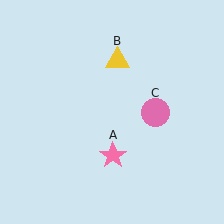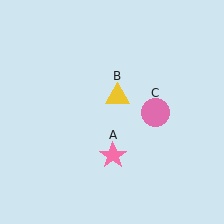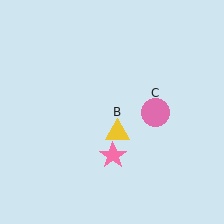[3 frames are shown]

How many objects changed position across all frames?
1 object changed position: yellow triangle (object B).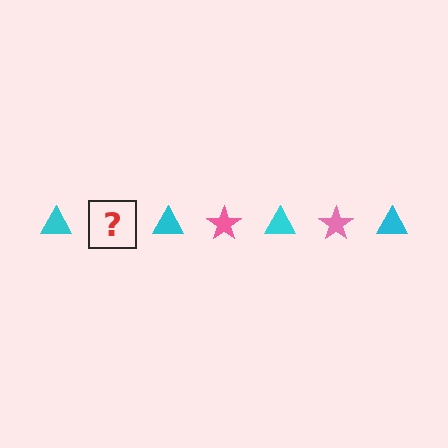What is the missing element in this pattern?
The missing element is a pink star.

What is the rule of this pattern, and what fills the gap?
The rule is that the pattern alternates between cyan triangle and pink star. The gap should be filled with a pink star.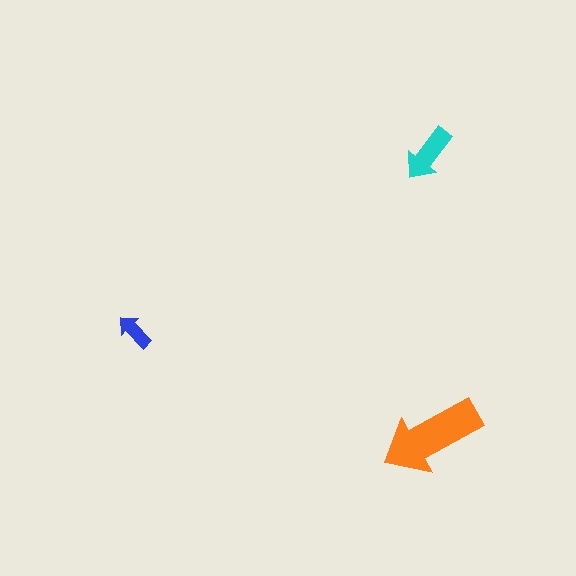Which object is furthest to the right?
The orange arrow is rightmost.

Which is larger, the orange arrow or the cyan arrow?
The orange one.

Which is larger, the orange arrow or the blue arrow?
The orange one.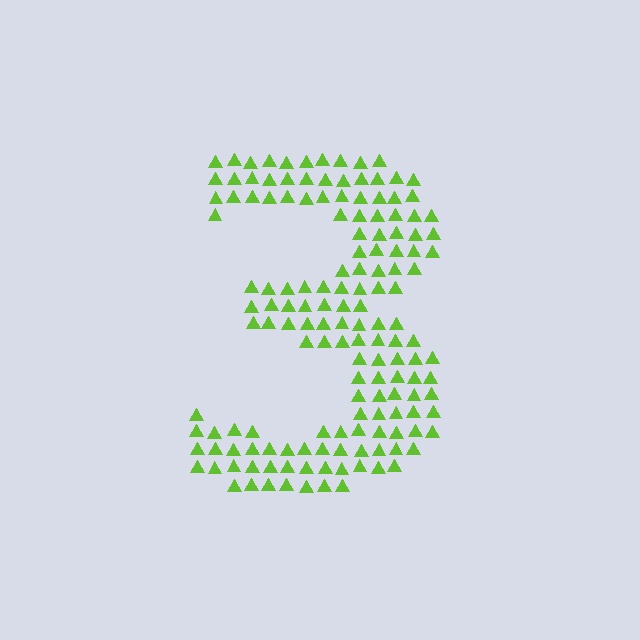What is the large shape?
The large shape is the digit 3.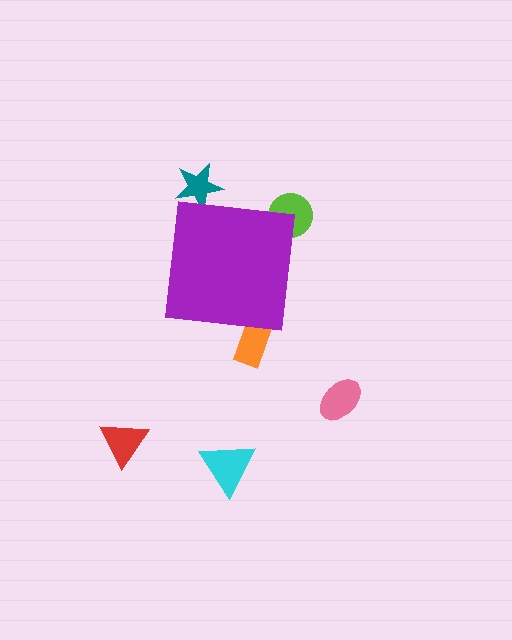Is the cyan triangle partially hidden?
No, the cyan triangle is fully visible.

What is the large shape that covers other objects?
A purple square.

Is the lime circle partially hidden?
Yes, the lime circle is partially hidden behind the purple square.